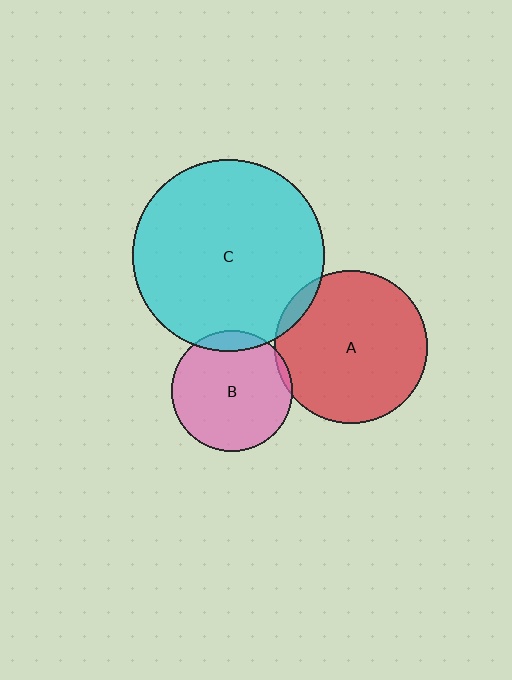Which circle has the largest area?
Circle C (cyan).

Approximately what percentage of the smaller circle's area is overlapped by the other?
Approximately 10%.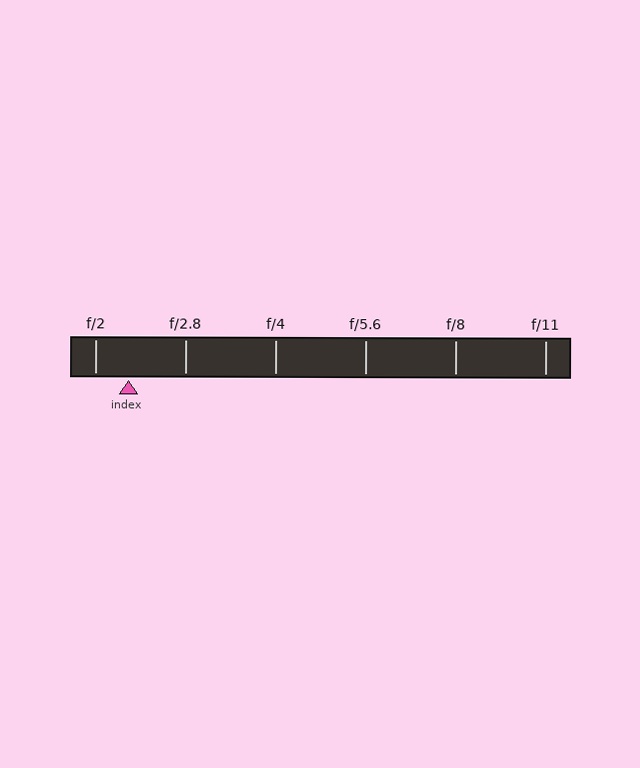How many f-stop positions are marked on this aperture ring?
There are 6 f-stop positions marked.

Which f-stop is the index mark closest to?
The index mark is closest to f/2.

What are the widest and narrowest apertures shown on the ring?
The widest aperture shown is f/2 and the narrowest is f/11.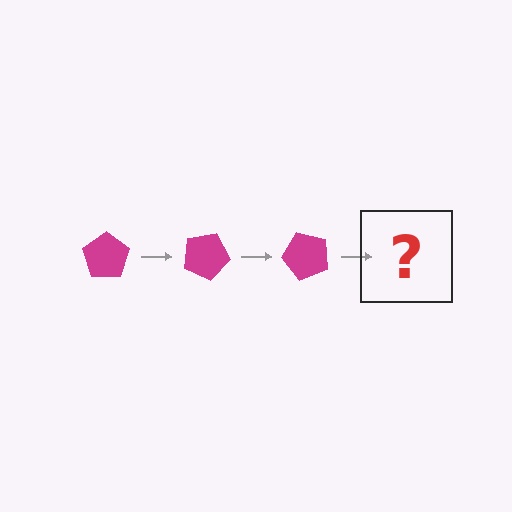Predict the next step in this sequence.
The next step is a magenta pentagon rotated 75 degrees.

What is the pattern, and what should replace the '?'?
The pattern is that the pentagon rotates 25 degrees each step. The '?' should be a magenta pentagon rotated 75 degrees.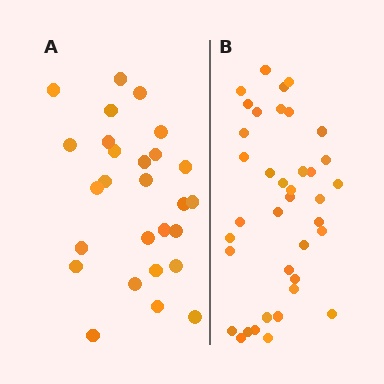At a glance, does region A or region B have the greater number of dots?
Region B (the right region) has more dots.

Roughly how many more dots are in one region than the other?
Region B has roughly 12 or so more dots than region A.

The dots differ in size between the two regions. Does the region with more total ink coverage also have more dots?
No. Region A has more total ink coverage because its dots are larger, but region B actually contains more individual dots. Total area can be misleading — the number of items is what matters here.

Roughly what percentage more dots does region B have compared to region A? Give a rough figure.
About 40% more.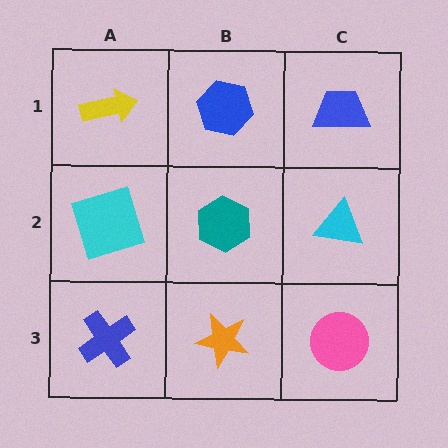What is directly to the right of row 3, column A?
An orange star.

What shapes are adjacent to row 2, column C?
A blue trapezoid (row 1, column C), a pink circle (row 3, column C), a teal hexagon (row 2, column B).